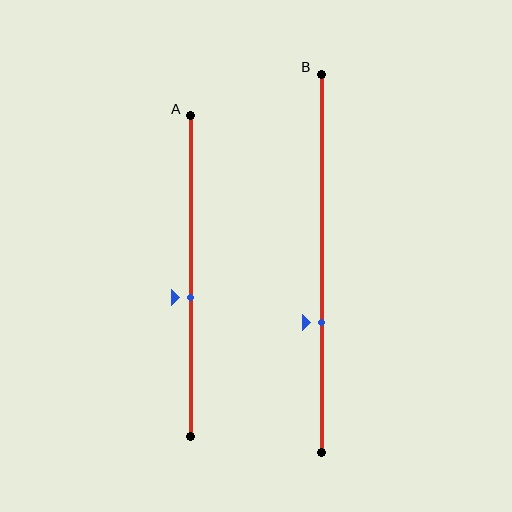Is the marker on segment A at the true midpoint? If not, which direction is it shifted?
No, the marker on segment A is shifted downward by about 7% of the segment length.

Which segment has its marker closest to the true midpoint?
Segment A has its marker closest to the true midpoint.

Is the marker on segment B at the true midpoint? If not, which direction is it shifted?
No, the marker on segment B is shifted downward by about 16% of the segment length.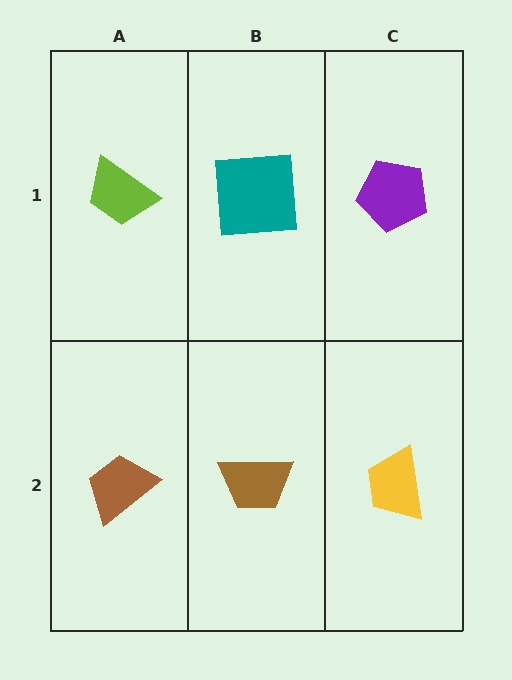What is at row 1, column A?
A lime trapezoid.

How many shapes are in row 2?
3 shapes.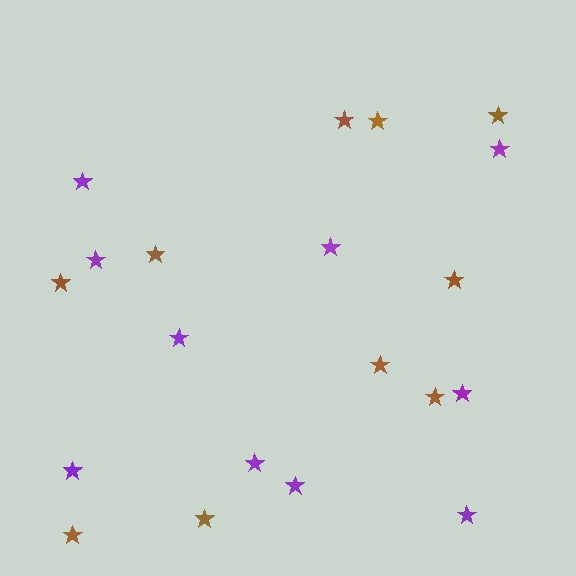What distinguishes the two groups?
There are 2 groups: one group of brown stars (10) and one group of purple stars (10).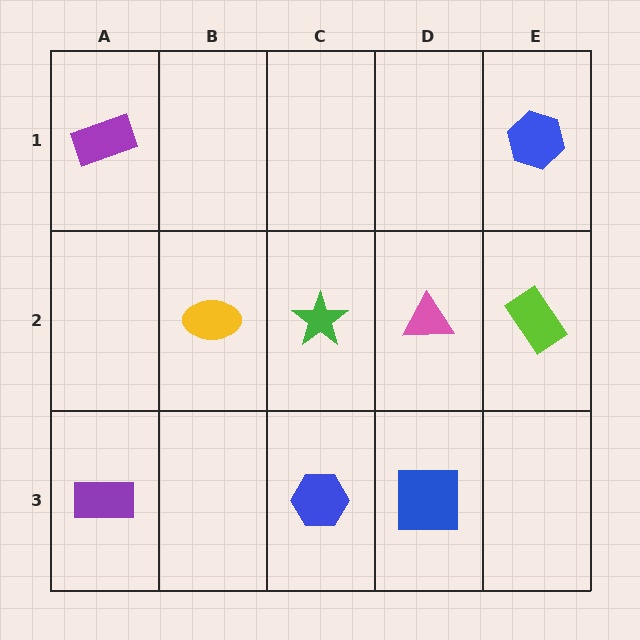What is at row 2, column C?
A green star.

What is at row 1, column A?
A purple rectangle.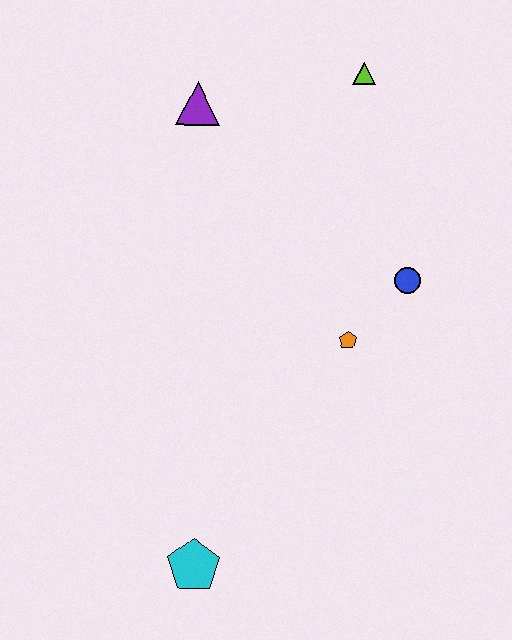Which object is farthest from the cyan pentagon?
The lime triangle is farthest from the cyan pentagon.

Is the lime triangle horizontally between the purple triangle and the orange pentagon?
No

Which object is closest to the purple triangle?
The lime triangle is closest to the purple triangle.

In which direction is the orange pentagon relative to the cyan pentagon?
The orange pentagon is above the cyan pentagon.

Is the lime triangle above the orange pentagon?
Yes